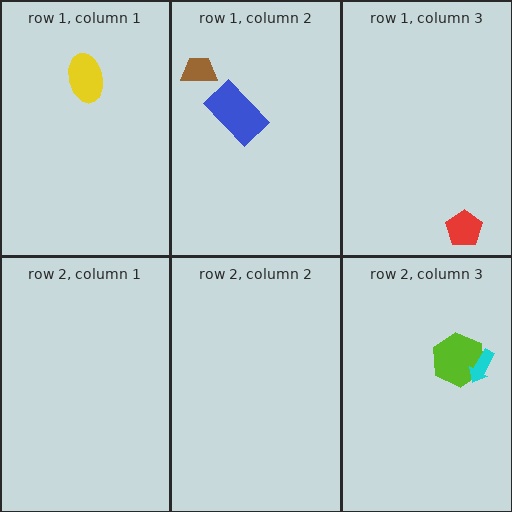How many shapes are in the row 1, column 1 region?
1.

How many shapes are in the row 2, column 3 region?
2.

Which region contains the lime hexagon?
The row 2, column 3 region.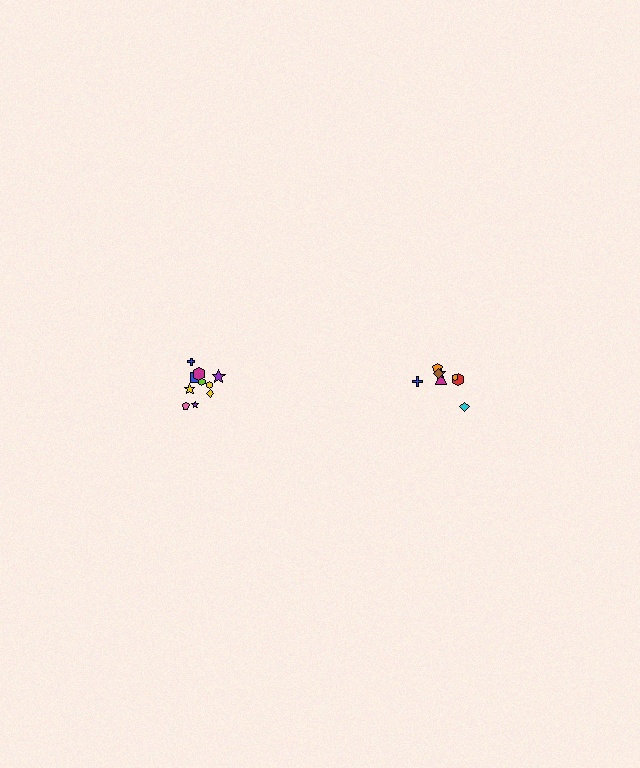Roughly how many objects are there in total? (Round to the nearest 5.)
Roughly 20 objects in total.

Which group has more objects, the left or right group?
The left group.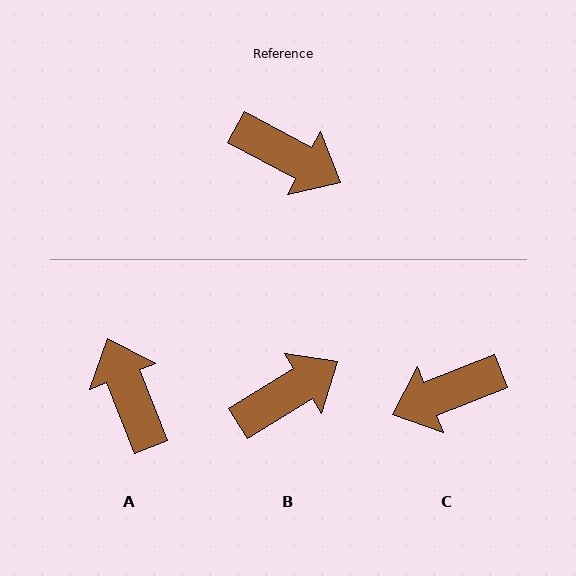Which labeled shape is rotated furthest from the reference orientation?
A, about 140 degrees away.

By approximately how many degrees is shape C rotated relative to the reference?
Approximately 130 degrees clockwise.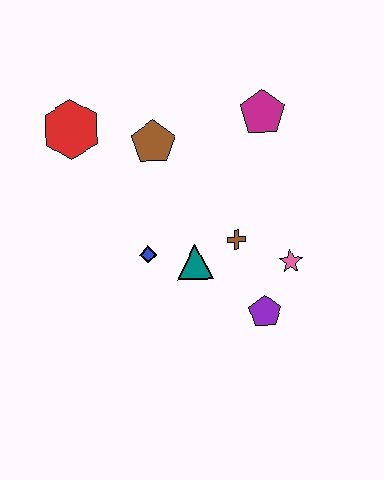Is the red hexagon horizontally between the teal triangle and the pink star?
No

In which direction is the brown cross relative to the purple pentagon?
The brown cross is above the purple pentagon.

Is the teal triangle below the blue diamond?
Yes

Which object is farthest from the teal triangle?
The red hexagon is farthest from the teal triangle.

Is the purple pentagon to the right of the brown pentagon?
Yes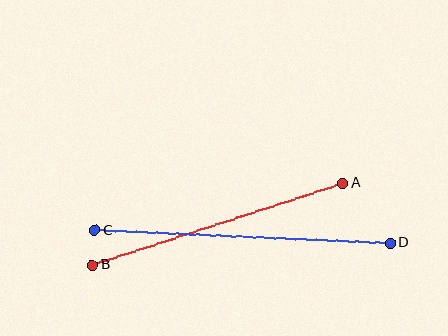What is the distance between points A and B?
The distance is approximately 263 pixels.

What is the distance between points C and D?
The distance is approximately 296 pixels.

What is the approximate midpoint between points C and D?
The midpoint is at approximately (243, 237) pixels.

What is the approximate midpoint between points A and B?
The midpoint is at approximately (218, 224) pixels.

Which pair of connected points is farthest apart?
Points C and D are farthest apart.